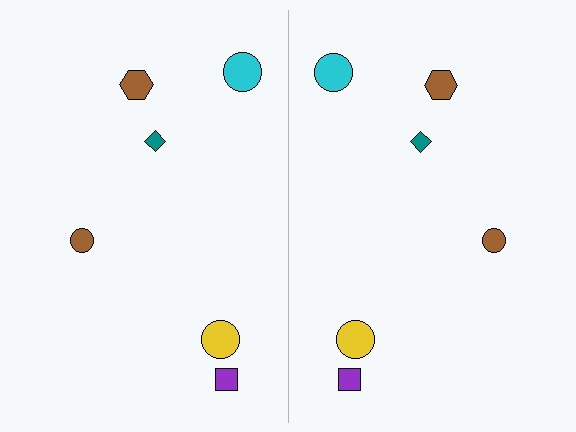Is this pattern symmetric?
Yes, this pattern has bilateral (reflection) symmetry.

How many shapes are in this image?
There are 12 shapes in this image.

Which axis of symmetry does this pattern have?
The pattern has a vertical axis of symmetry running through the center of the image.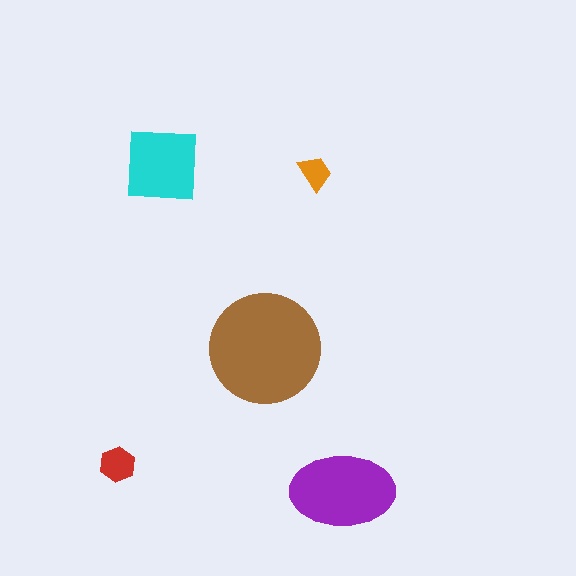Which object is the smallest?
The orange trapezoid.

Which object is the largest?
The brown circle.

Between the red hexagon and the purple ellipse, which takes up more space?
The purple ellipse.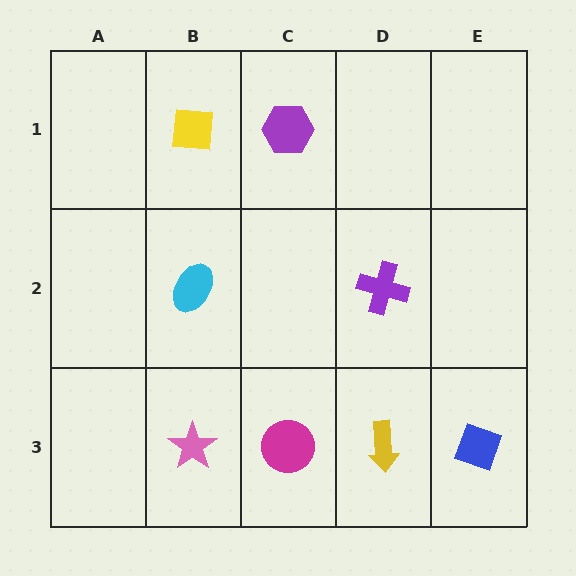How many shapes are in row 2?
2 shapes.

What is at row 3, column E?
A blue diamond.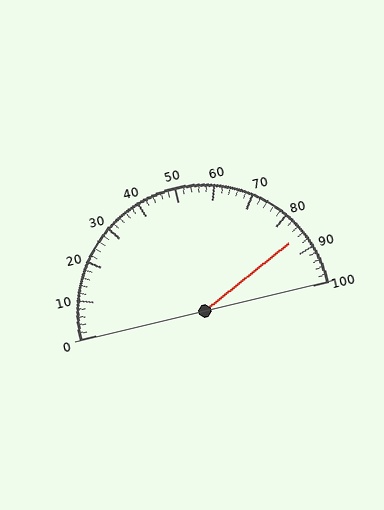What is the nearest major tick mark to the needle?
The nearest major tick mark is 90.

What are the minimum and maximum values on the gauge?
The gauge ranges from 0 to 100.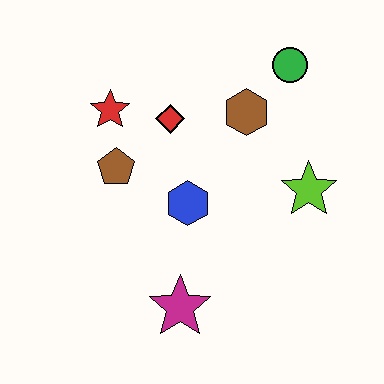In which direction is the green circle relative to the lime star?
The green circle is above the lime star.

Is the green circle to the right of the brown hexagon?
Yes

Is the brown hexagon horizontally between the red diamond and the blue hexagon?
No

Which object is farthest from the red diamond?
The magenta star is farthest from the red diamond.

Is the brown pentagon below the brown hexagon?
Yes